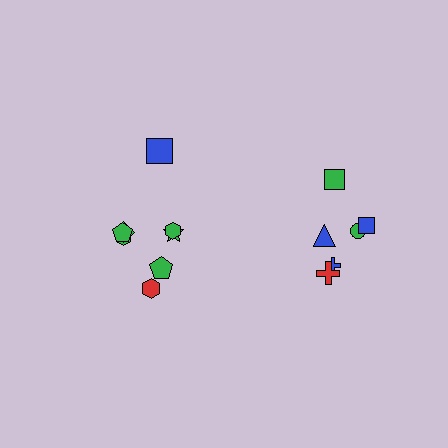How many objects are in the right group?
There are 6 objects.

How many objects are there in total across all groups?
There are 14 objects.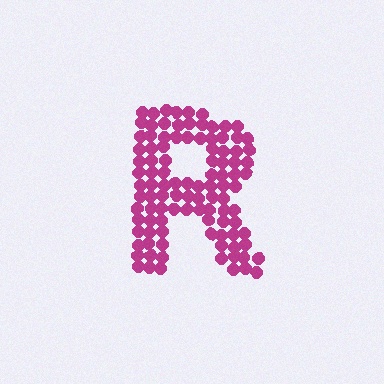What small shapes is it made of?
It is made of small circles.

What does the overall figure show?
The overall figure shows the letter R.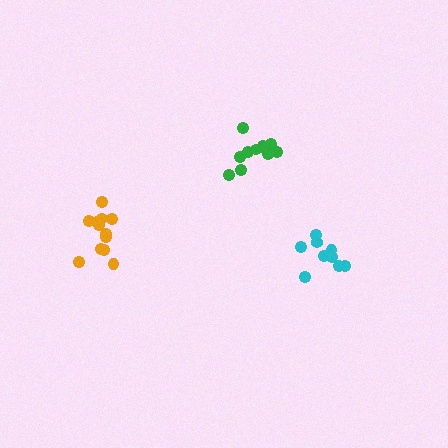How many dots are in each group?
Group 1: 12 dots, Group 2: 11 dots, Group 3: 10 dots (33 total).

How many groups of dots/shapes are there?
There are 3 groups.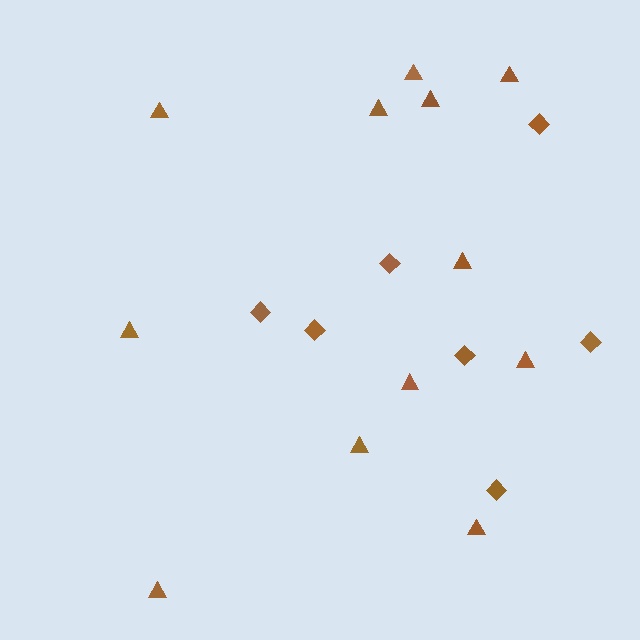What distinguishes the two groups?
There are 2 groups: one group of triangles (12) and one group of diamonds (7).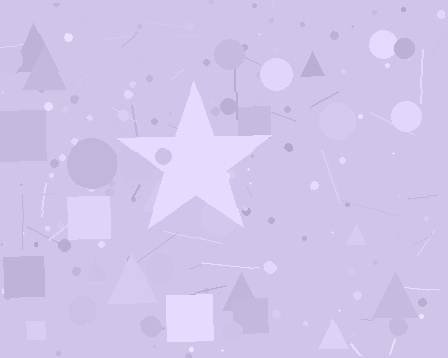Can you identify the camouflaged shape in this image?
The camouflaged shape is a star.